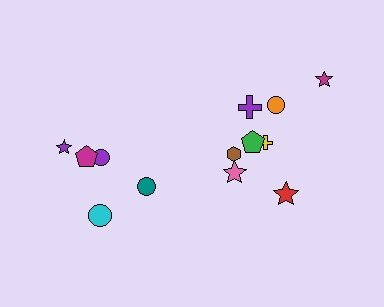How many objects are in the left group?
There are 5 objects.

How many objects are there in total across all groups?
There are 13 objects.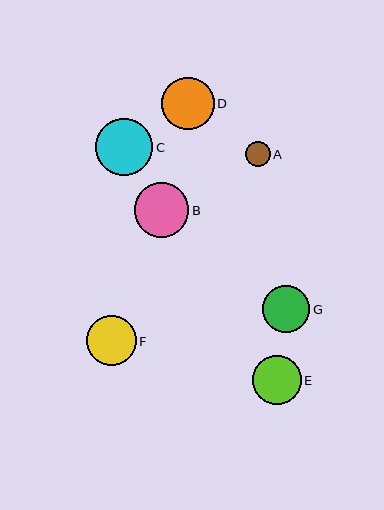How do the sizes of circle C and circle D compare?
Circle C and circle D are approximately the same size.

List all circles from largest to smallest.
From largest to smallest: C, B, D, F, E, G, A.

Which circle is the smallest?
Circle A is the smallest with a size of approximately 25 pixels.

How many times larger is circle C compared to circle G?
Circle C is approximately 1.2 times the size of circle G.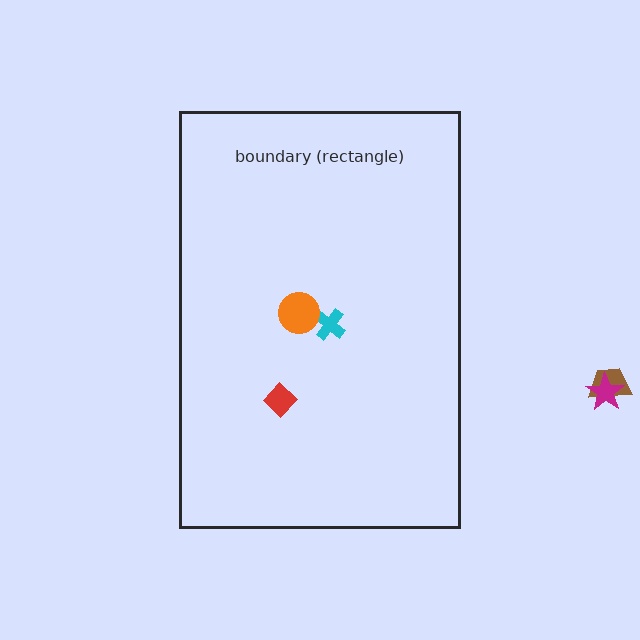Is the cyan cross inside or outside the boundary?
Inside.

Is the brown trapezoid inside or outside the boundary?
Outside.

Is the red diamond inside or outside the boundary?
Inside.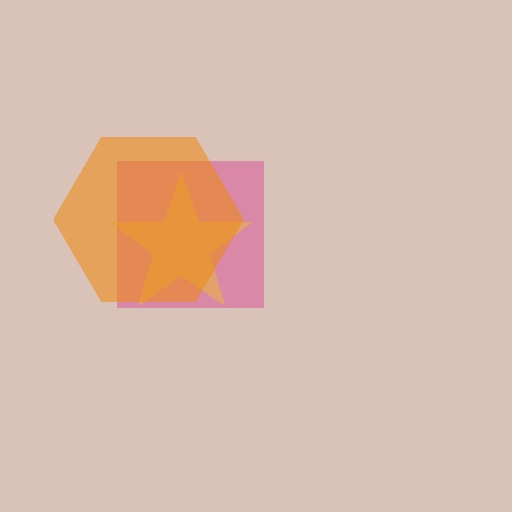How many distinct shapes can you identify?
There are 3 distinct shapes: a pink square, a yellow star, an orange hexagon.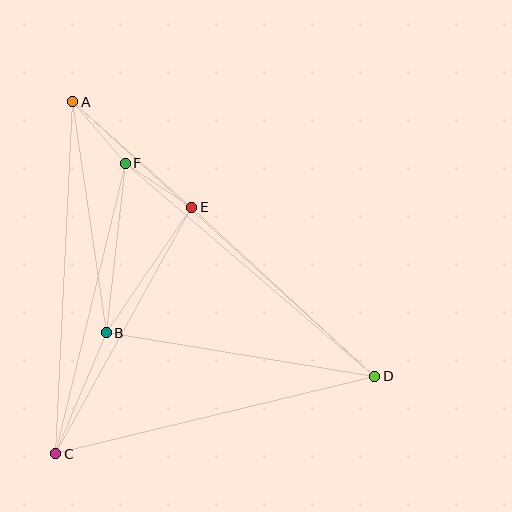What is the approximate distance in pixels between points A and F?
The distance between A and F is approximately 81 pixels.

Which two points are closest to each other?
Points E and F are closest to each other.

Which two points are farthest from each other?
Points A and D are farthest from each other.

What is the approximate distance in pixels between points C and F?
The distance between C and F is approximately 298 pixels.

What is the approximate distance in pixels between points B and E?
The distance between B and E is approximately 152 pixels.